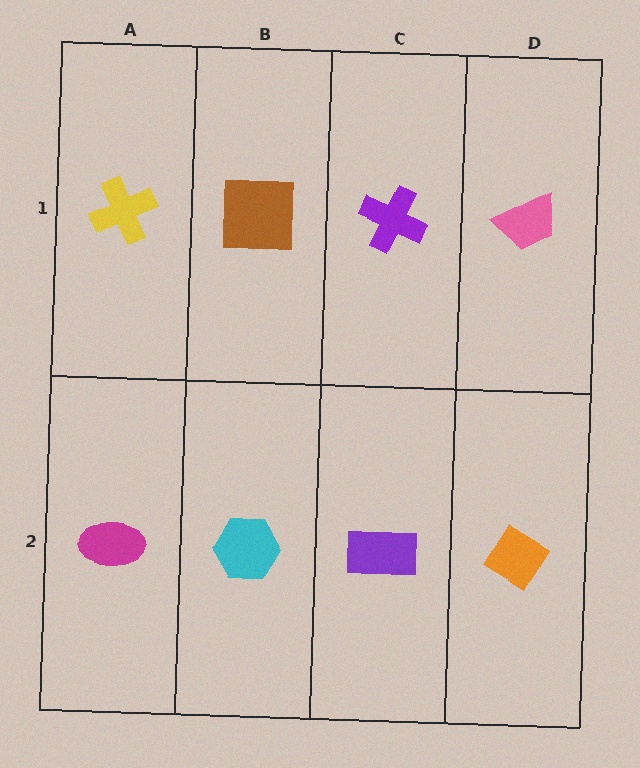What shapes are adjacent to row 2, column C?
A purple cross (row 1, column C), a cyan hexagon (row 2, column B), an orange diamond (row 2, column D).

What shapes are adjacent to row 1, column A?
A magenta ellipse (row 2, column A), a brown square (row 1, column B).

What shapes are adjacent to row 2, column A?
A yellow cross (row 1, column A), a cyan hexagon (row 2, column B).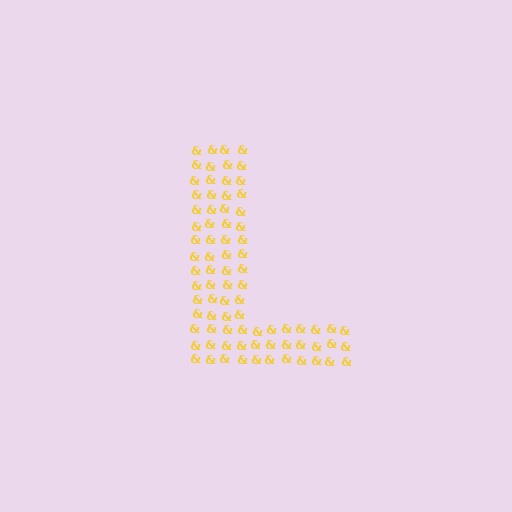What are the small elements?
The small elements are ampersands.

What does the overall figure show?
The overall figure shows the letter L.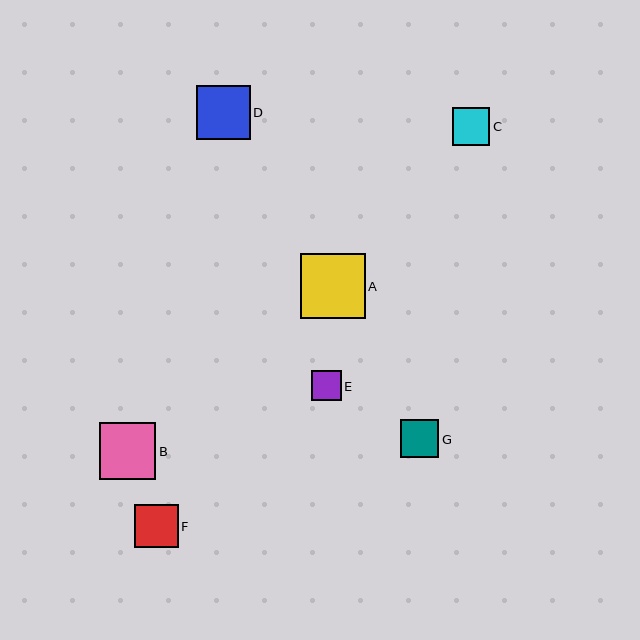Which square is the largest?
Square A is the largest with a size of approximately 65 pixels.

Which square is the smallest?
Square E is the smallest with a size of approximately 29 pixels.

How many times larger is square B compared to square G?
Square B is approximately 1.5 times the size of square G.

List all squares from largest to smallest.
From largest to smallest: A, B, D, F, G, C, E.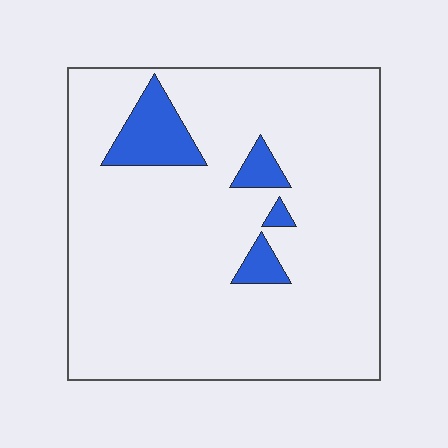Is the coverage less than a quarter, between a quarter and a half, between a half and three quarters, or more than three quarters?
Less than a quarter.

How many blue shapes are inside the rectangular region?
4.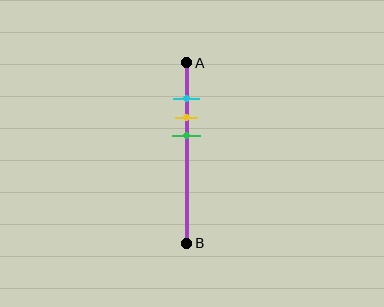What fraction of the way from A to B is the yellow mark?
The yellow mark is approximately 30% (0.3) of the way from A to B.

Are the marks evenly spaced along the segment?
Yes, the marks are approximately evenly spaced.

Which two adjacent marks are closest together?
The cyan and yellow marks are the closest adjacent pair.